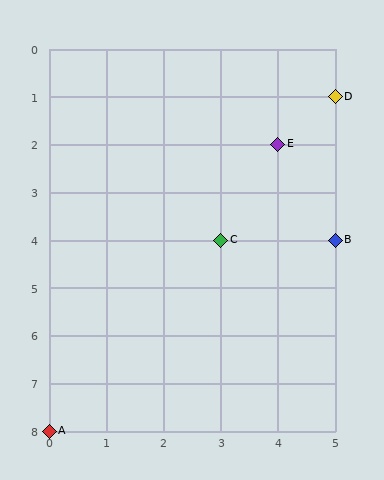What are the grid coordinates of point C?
Point C is at grid coordinates (3, 4).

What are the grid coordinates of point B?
Point B is at grid coordinates (5, 4).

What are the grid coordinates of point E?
Point E is at grid coordinates (4, 2).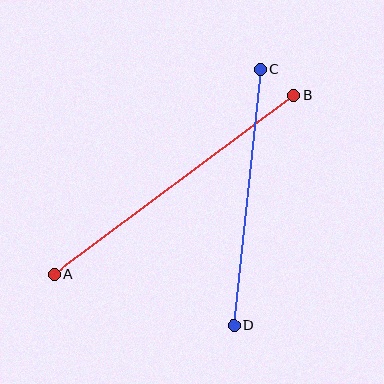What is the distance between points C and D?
The distance is approximately 257 pixels.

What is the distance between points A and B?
The distance is approximately 299 pixels.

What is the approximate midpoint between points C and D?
The midpoint is at approximately (247, 197) pixels.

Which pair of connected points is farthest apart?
Points A and B are farthest apart.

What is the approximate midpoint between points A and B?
The midpoint is at approximately (174, 184) pixels.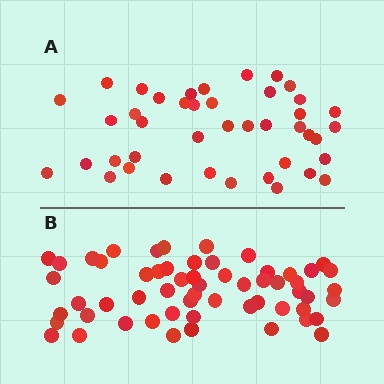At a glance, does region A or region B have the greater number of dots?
Region B (the bottom region) has more dots.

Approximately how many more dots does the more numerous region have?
Region B has approximately 15 more dots than region A.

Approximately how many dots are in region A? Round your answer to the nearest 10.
About 40 dots. (The exact count is 42, which rounds to 40.)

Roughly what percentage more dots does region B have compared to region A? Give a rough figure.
About 40% more.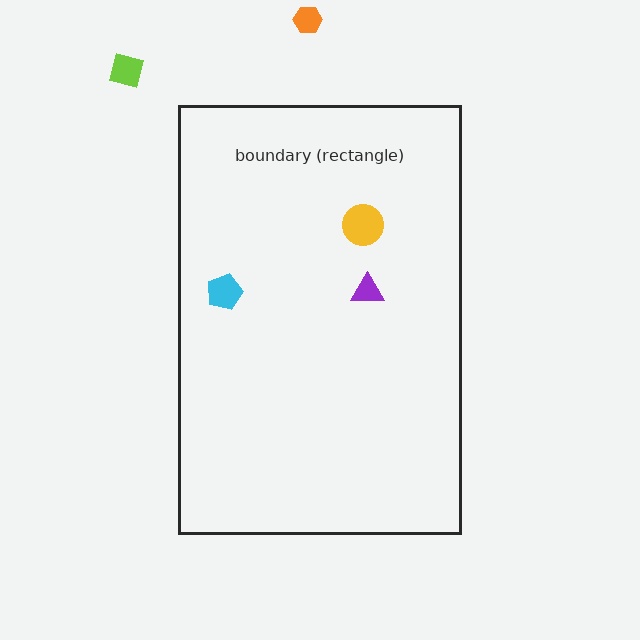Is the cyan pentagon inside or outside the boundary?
Inside.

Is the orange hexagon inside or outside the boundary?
Outside.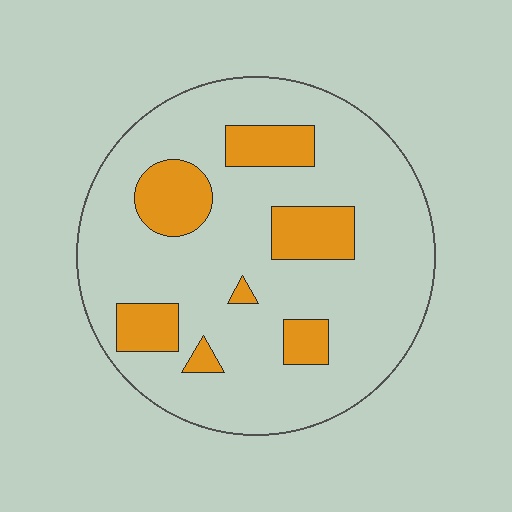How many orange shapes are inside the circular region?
7.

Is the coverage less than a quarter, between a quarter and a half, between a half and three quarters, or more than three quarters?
Less than a quarter.